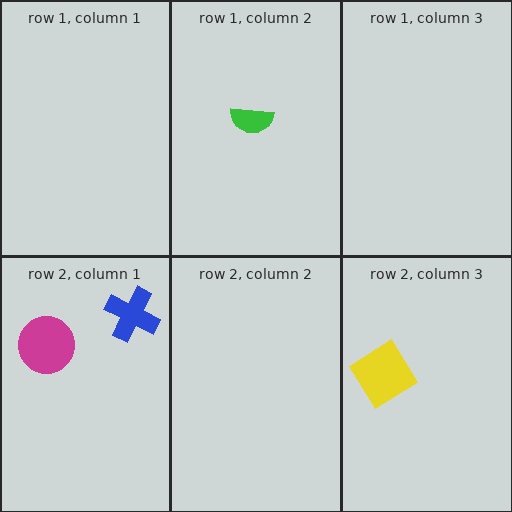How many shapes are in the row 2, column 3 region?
1.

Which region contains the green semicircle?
The row 1, column 2 region.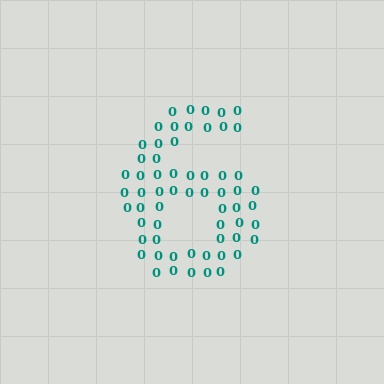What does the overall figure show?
The overall figure shows the digit 6.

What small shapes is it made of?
It is made of small digit 0's.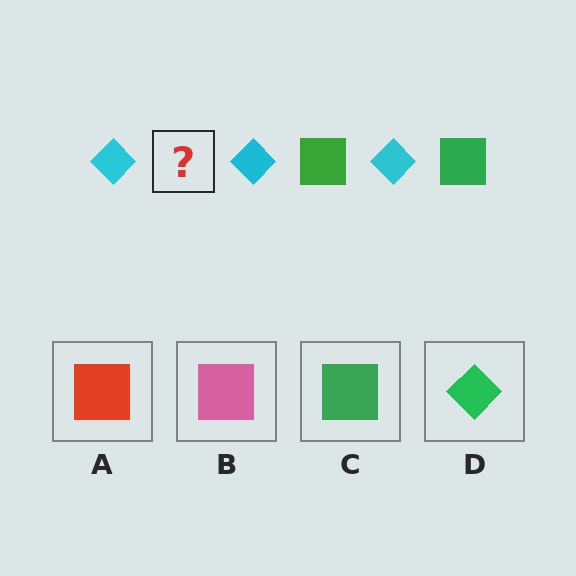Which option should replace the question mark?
Option C.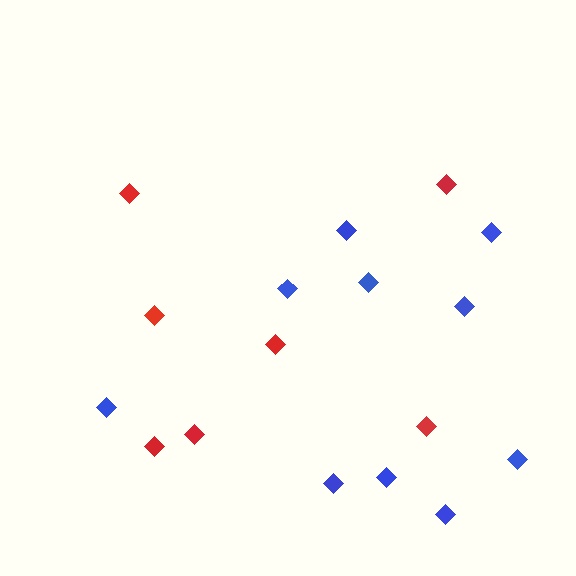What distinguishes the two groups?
There are 2 groups: one group of blue diamonds (10) and one group of red diamonds (7).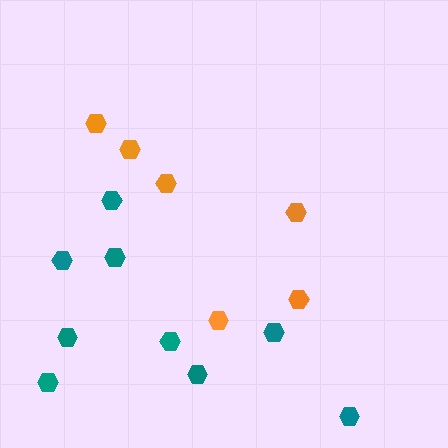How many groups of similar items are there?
There are 2 groups: one group of teal hexagons (9) and one group of orange hexagons (6).